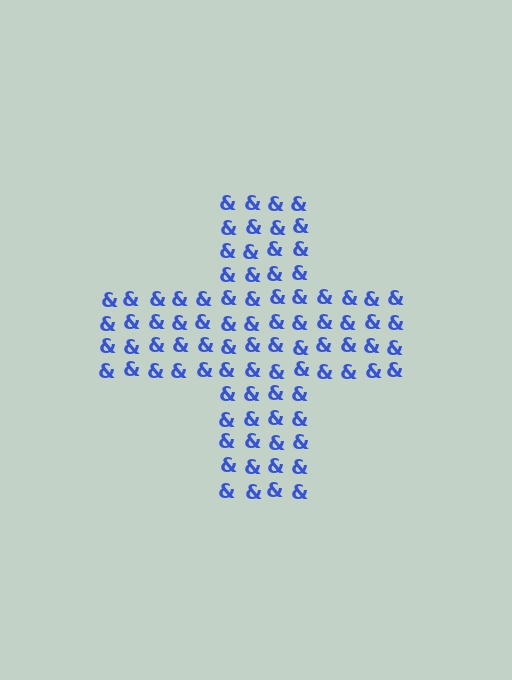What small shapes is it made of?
It is made of small ampersands.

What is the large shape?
The large shape is a cross.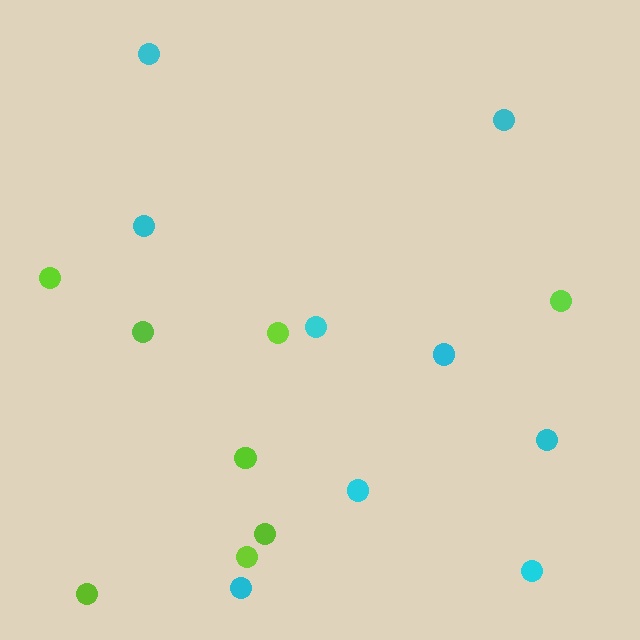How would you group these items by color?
There are 2 groups: one group of lime circles (8) and one group of cyan circles (9).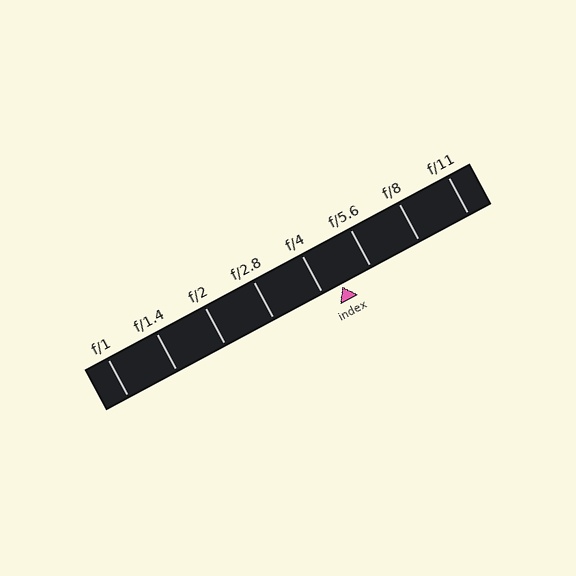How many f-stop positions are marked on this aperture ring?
There are 8 f-stop positions marked.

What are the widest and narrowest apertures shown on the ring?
The widest aperture shown is f/1 and the narrowest is f/11.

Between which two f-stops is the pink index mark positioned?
The index mark is between f/4 and f/5.6.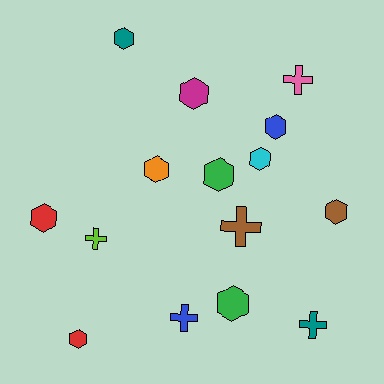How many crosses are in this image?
There are 5 crosses.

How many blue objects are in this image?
There are 2 blue objects.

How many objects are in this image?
There are 15 objects.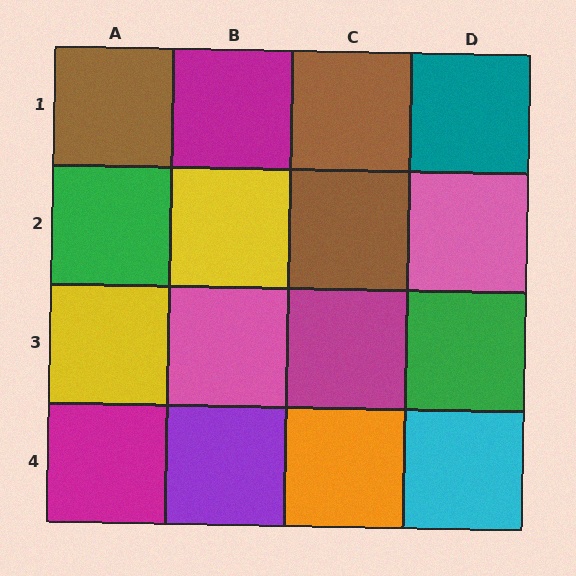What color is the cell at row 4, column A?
Magenta.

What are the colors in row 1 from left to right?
Brown, magenta, brown, teal.